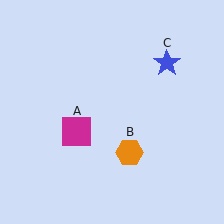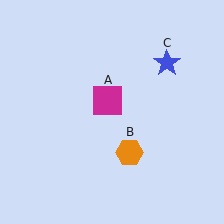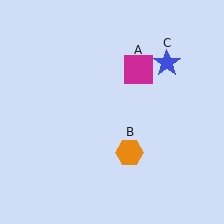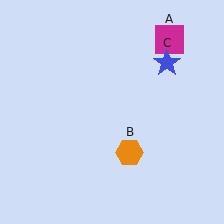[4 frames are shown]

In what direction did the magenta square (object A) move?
The magenta square (object A) moved up and to the right.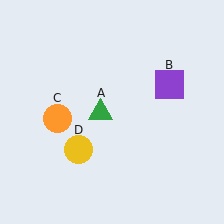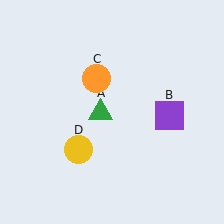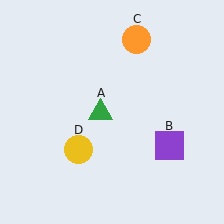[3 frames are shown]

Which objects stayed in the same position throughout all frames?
Green triangle (object A) and yellow circle (object D) remained stationary.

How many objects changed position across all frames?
2 objects changed position: purple square (object B), orange circle (object C).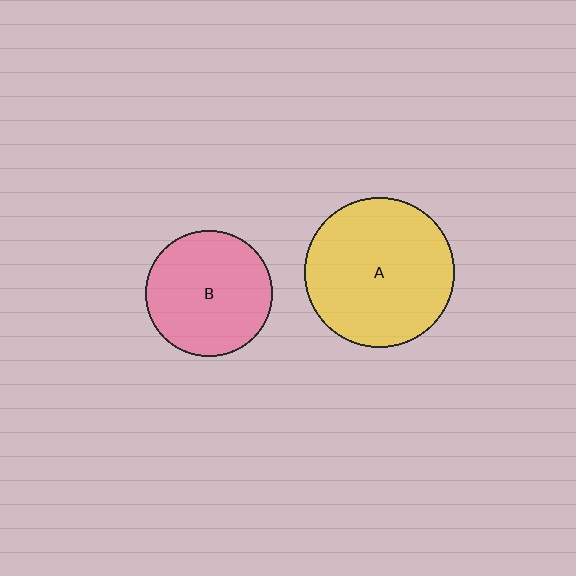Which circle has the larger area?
Circle A (yellow).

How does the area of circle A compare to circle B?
Approximately 1.4 times.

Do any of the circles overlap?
No, none of the circles overlap.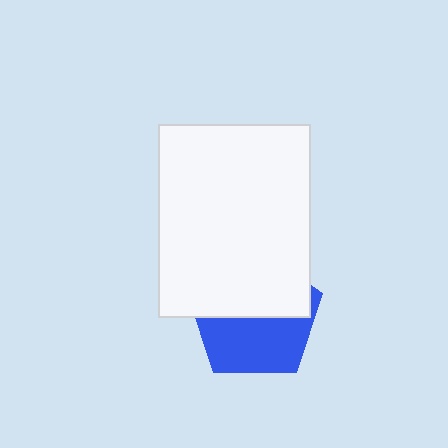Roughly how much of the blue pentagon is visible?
About half of it is visible (roughly 49%).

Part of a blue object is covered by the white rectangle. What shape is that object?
It is a pentagon.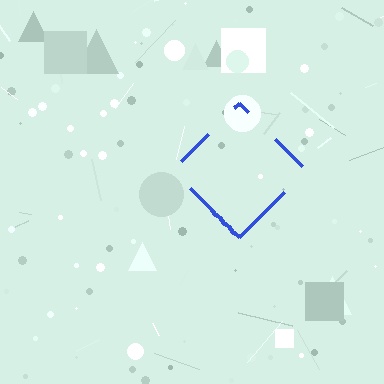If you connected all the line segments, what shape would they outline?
They would outline a diamond.